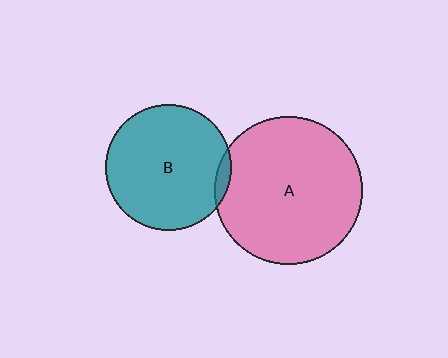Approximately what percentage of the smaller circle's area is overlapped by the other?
Approximately 5%.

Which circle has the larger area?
Circle A (pink).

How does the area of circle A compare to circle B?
Approximately 1.4 times.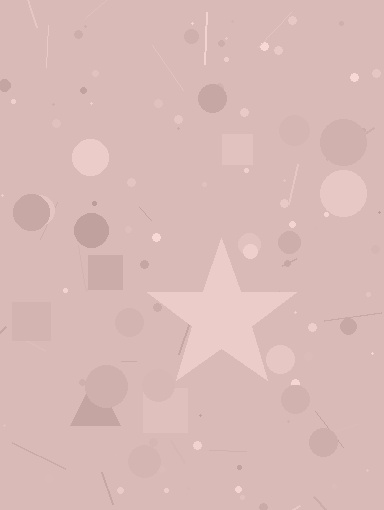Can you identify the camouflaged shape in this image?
The camouflaged shape is a star.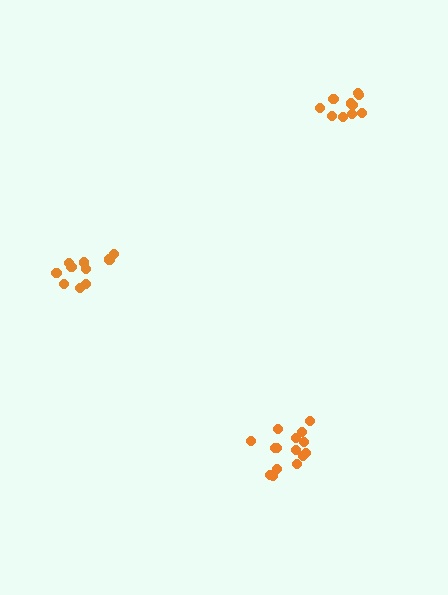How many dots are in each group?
Group 1: 15 dots, Group 2: 10 dots, Group 3: 10 dots (35 total).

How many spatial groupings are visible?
There are 3 spatial groupings.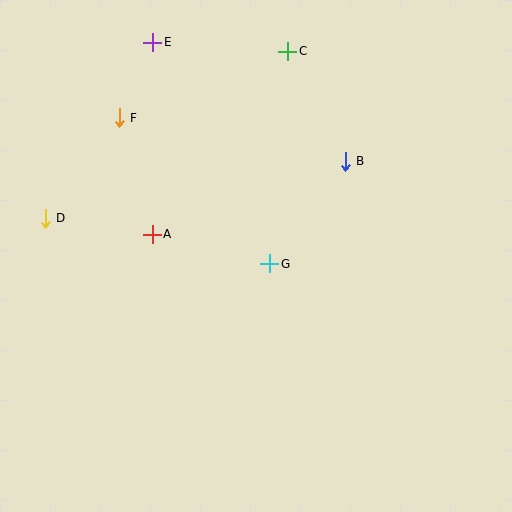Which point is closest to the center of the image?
Point G at (270, 264) is closest to the center.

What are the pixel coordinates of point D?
Point D is at (45, 218).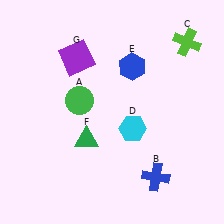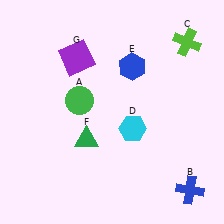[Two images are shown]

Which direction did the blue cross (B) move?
The blue cross (B) moved right.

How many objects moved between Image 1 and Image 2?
1 object moved between the two images.